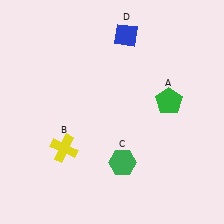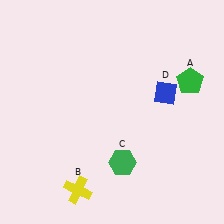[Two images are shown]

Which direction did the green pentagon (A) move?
The green pentagon (A) moved right.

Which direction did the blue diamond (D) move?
The blue diamond (D) moved down.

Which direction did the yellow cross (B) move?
The yellow cross (B) moved down.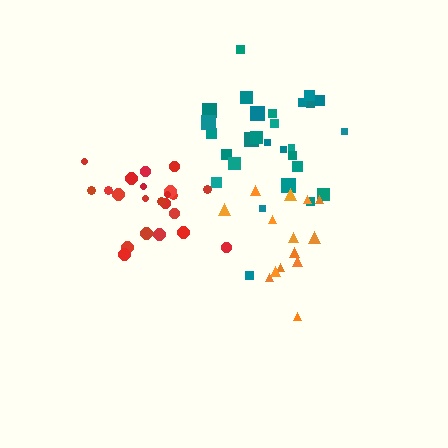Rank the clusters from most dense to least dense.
red, orange, teal.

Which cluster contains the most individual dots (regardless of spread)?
Teal (29).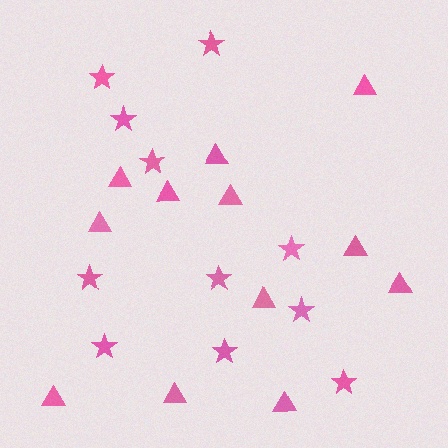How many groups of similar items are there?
There are 2 groups: one group of stars (11) and one group of triangles (12).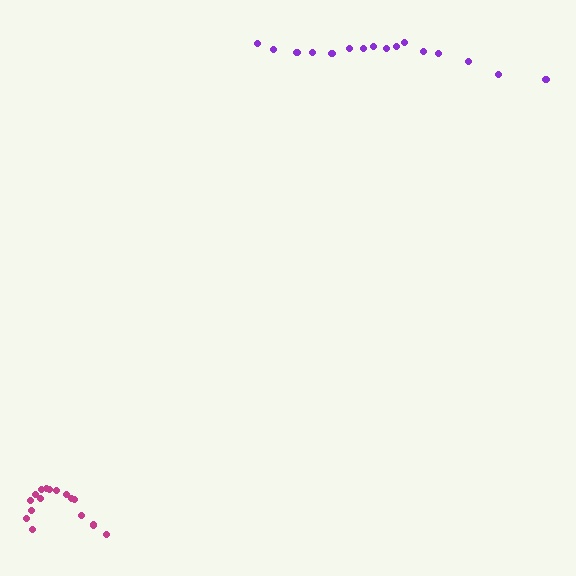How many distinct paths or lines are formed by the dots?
There are 2 distinct paths.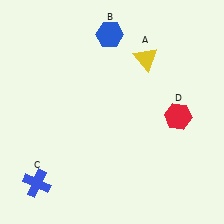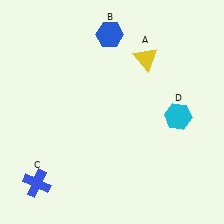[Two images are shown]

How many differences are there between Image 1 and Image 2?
There is 1 difference between the two images.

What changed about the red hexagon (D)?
In Image 1, D is red. In Image 2, it changed to cyan.